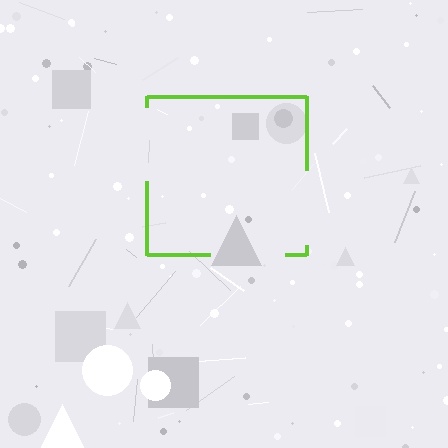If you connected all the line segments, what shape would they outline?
They would outline a square.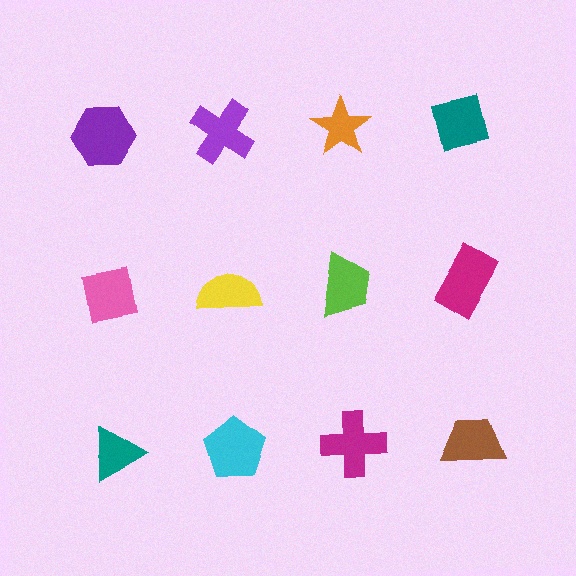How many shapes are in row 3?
4 shapes.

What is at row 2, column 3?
A lime trapezoid.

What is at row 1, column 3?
An orange star.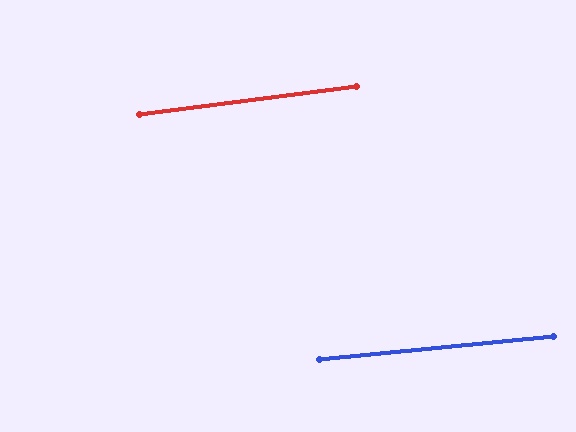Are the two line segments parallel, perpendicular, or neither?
Parallel — their directions differ by only 1.7°.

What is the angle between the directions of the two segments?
Approximately 2 degrees.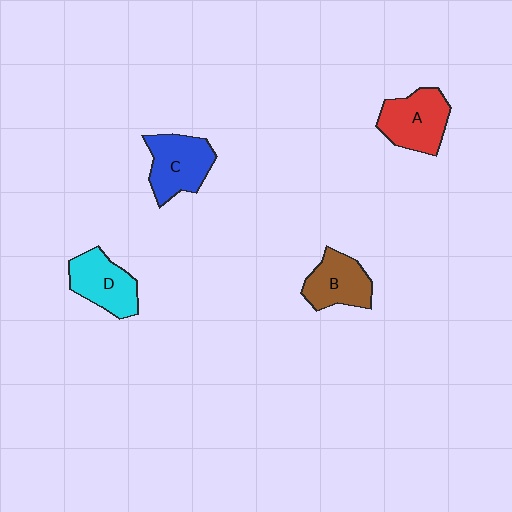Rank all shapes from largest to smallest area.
From largest to smallest: A (red), C (blue), D (cyan), B (brown).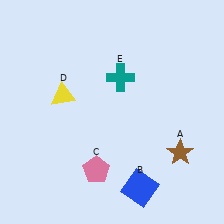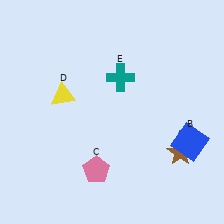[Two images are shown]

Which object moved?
The blue square (B) moved right.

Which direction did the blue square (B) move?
The blue square (B) moved right.